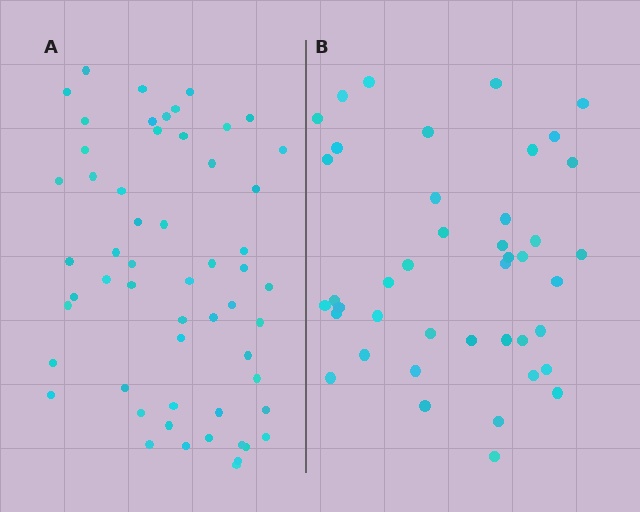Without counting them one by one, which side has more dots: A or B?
Region A (the left region) has more dots.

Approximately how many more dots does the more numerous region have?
Region A has approximately 15 more dots than region B.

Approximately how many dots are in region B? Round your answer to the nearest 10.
About 40 dots. (The exact count is 42, which rounds to 40.)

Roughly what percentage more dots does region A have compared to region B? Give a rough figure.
About 35% more.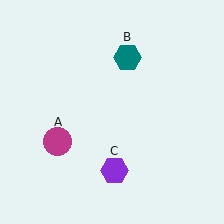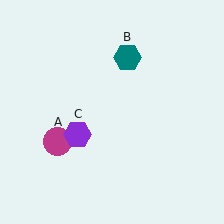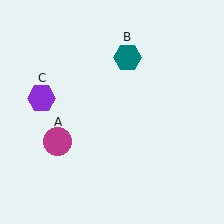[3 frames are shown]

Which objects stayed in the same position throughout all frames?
Magenta circle (object A) and teal hexagon (object B) remained stationary.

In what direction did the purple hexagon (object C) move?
The purple hexagon (object C) moved up and to the left.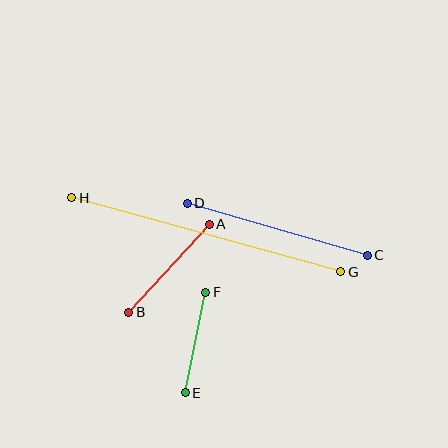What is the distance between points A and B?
The distance is approximately 119 pixels.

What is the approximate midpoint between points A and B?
The midpoint is at approximately (169, 268) pixels.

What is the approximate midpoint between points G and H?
The midpoint is at approximately (206, 235) pixels.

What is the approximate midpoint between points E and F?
The midpoint is at approximately (196, 343) pixels.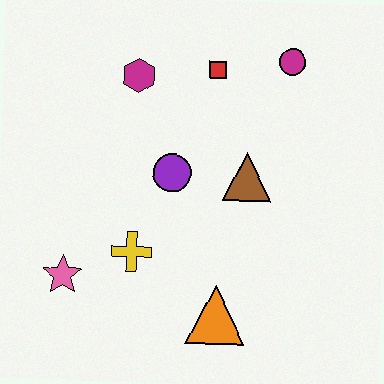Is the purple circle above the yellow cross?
Yes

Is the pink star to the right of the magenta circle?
No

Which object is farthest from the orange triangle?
The magenta circle is farthest from the orange triangle.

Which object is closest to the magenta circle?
The red square is closest to the magenta circle.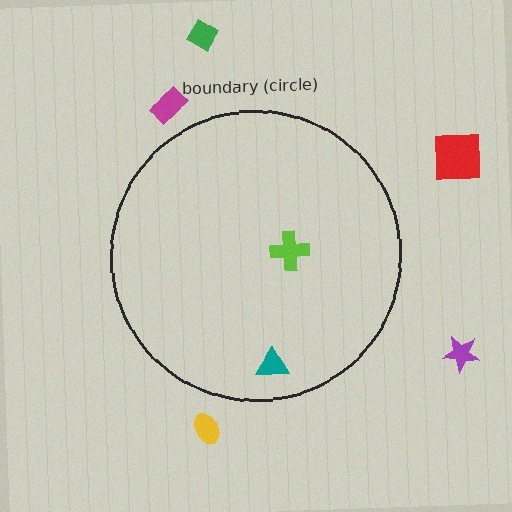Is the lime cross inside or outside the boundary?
Inside.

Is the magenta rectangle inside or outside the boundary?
Outside.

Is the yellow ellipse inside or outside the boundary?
Outside.